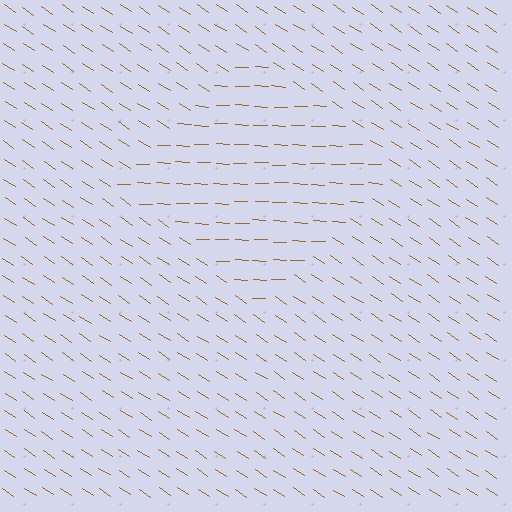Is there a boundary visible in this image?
Yes, there is a texture boundary formed by a change in line orientation.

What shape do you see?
I see a diamond.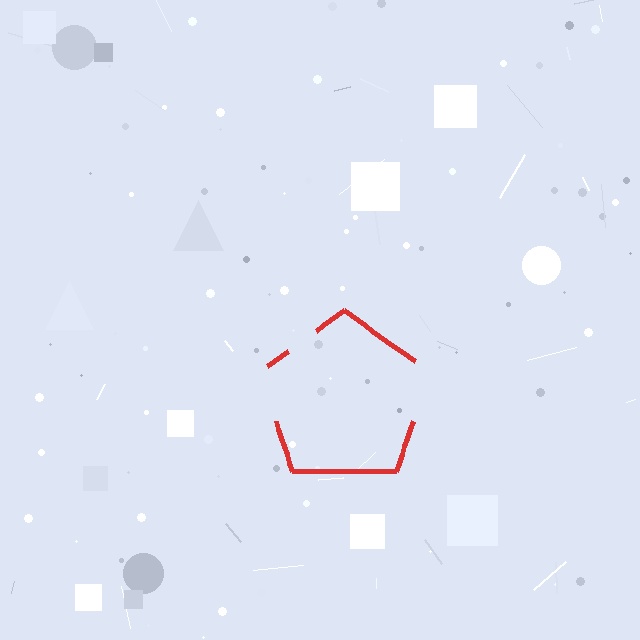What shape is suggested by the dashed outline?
The dashed outline suggests a pentagon.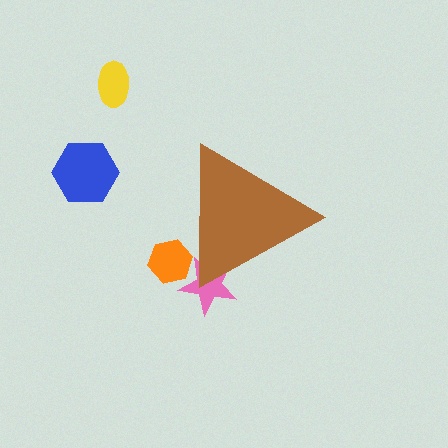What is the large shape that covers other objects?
A brown triangle.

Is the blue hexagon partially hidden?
No, the blue hexagon is fully visible.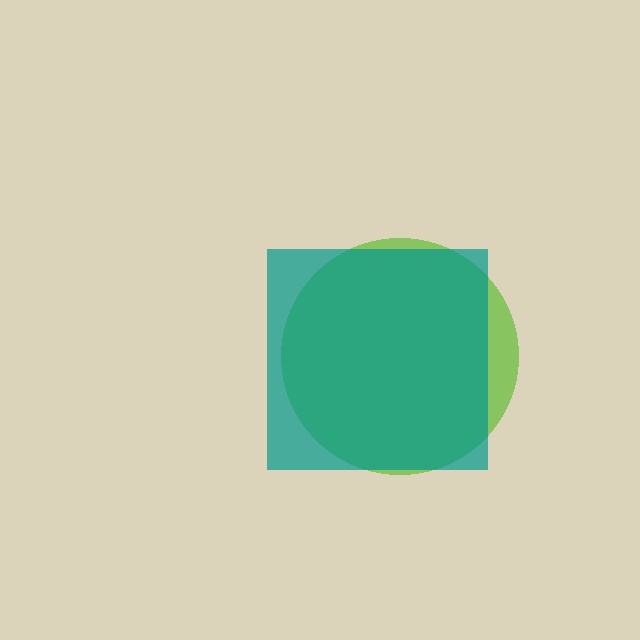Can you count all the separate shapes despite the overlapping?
Yes, there are 2 separate shapes.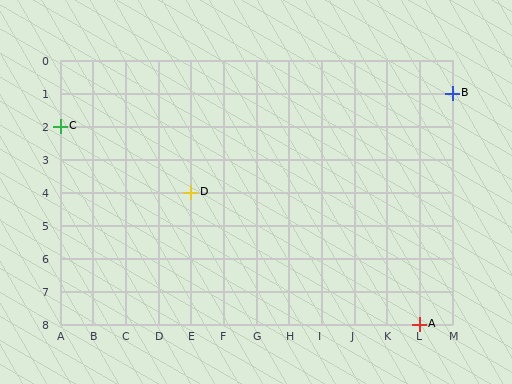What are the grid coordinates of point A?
Point A is at grid coordinates (L, 8).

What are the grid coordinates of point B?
Point B is at grid coordinates (M, 1).